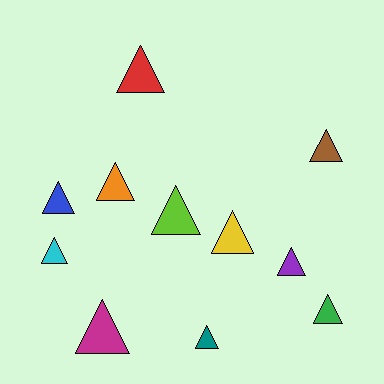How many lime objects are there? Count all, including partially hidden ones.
There is 1 lime object.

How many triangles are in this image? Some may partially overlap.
There are 11 triangles.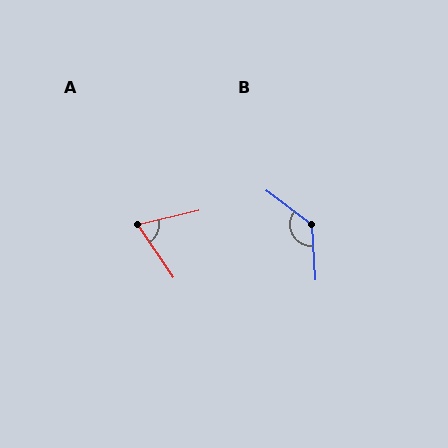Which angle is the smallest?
A, at approximately 68 degrees.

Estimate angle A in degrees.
Approximately 68 degrees.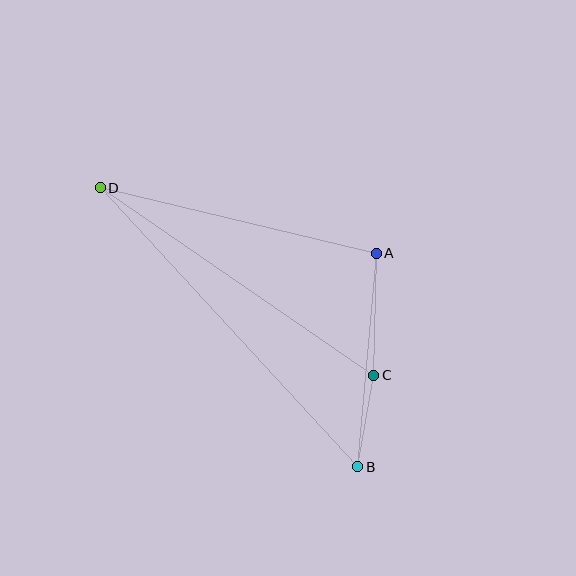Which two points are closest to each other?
Points B and C are closest to each other.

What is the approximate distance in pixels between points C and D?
The distance between C and D is approximately 331 pixels.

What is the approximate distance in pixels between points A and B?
The distance between A and B is approximately 214 pixels.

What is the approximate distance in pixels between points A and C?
The distance between A and C is approximately 122 pixels.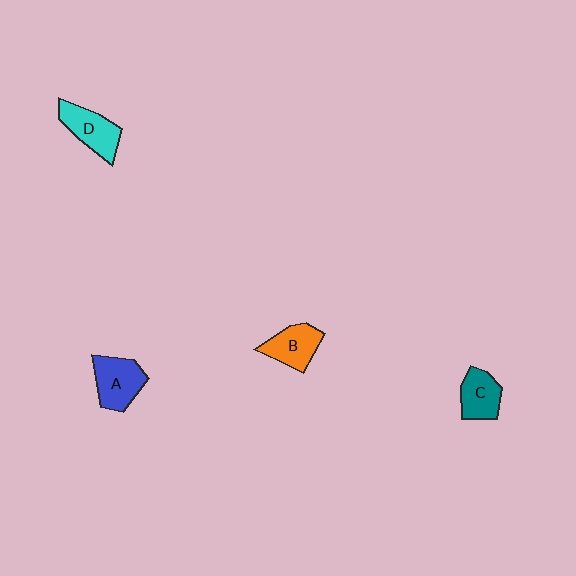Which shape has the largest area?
Shape A (blue).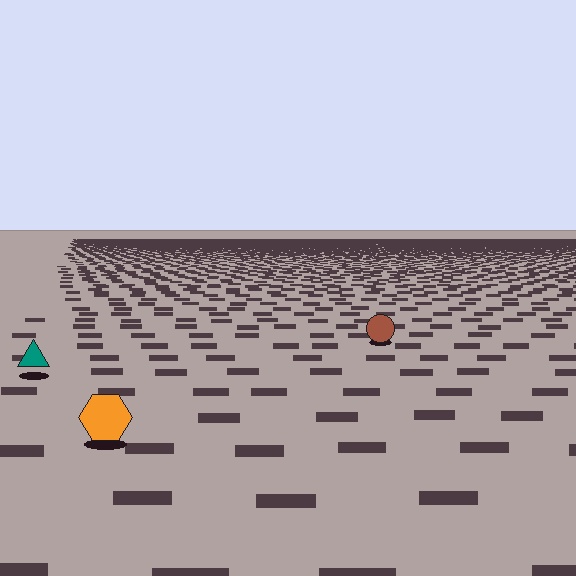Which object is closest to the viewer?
The orange hexagon is closest. The texture marks near it are larger and more spread out.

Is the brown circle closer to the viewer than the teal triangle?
No. The teal triangle is closer — you can tell from the texture gradient: the ground texture is coarser near it.